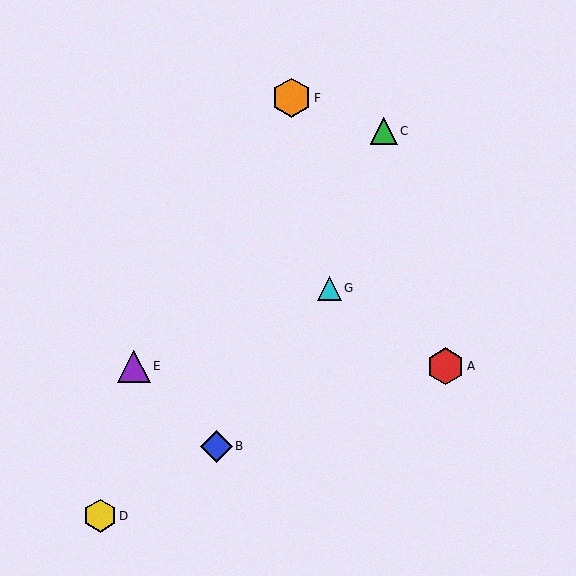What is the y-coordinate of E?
Object E is at y≈366.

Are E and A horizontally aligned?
Yes, both are at y≈366.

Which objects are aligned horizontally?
Objects A, E are aligned horizontally.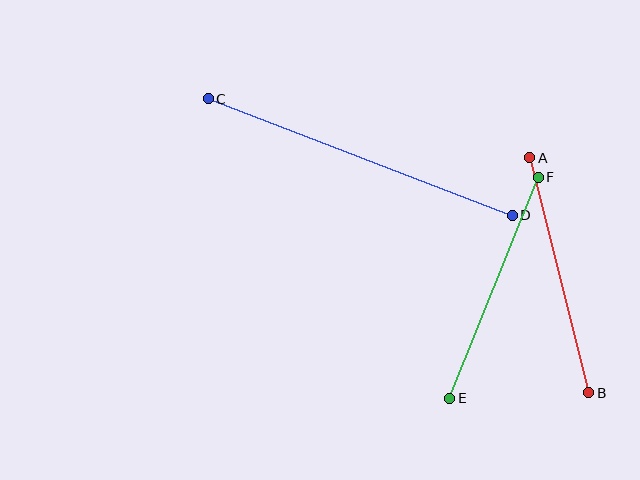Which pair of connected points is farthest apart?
Points C and D are farthest apart.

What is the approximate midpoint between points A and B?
The midpoint is at approximately (559, 275) pixels.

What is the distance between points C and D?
The distance is approximately 325 pixels.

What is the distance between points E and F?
The distance is approximately 238 pixels.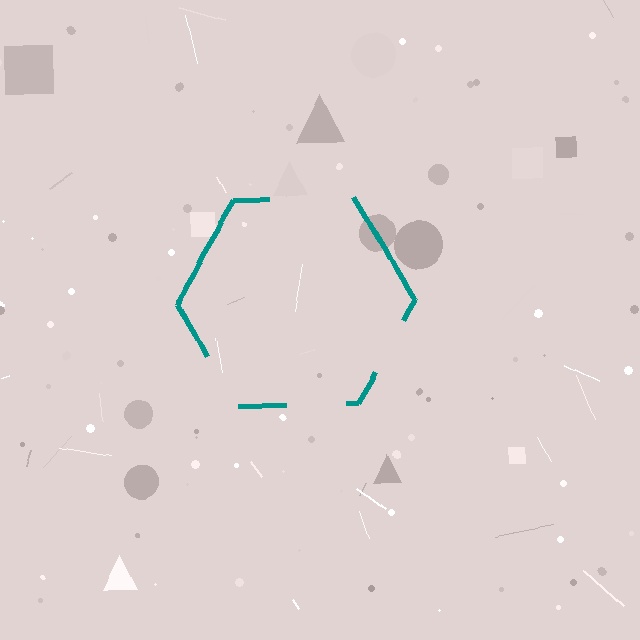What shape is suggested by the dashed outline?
The dashed outline suggests a hexagon.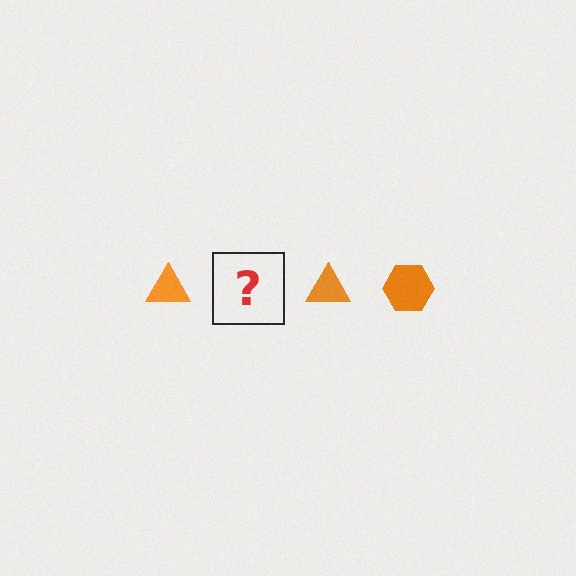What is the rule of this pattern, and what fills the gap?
The rule is that the pattern cycles through triangle, hexagon shapes in orange. The gap should be filled with an orange hexagon.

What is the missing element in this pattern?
The missing element is an orange hexagon.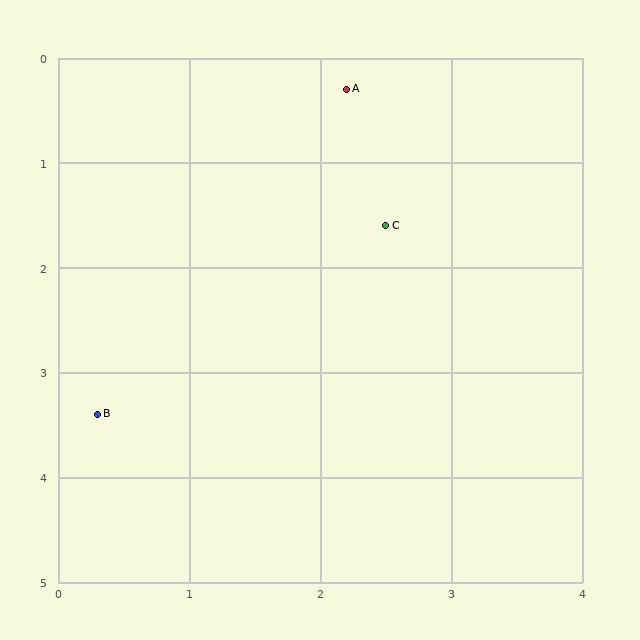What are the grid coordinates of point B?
Point B is at approximately (0.3, 3.4).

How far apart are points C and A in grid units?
Points C and A are about 1.3 grid units apart.